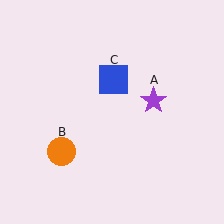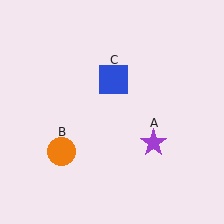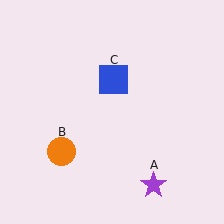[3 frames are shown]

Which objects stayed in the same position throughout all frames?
Orange circle (object B) and blue square (object C) remained stationary.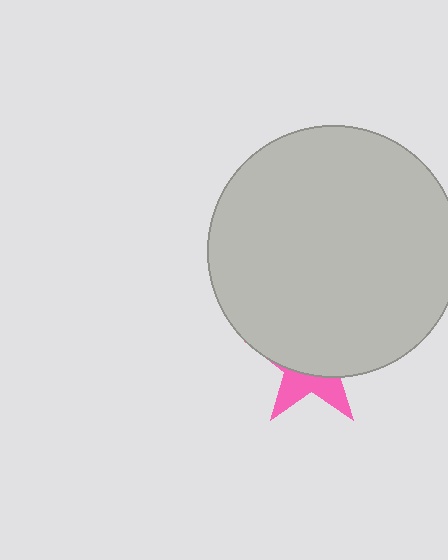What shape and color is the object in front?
The object in front is a light gray circle.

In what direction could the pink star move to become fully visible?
The pink star could move down. That would shift it out from behind the light gray circle entirely.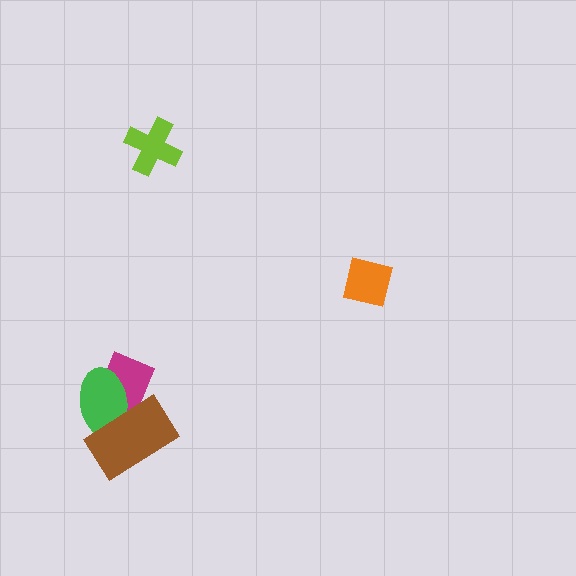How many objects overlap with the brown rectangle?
2 objects overlap with the brown rectangle.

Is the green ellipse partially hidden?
Yes, it is partially covered by another shape.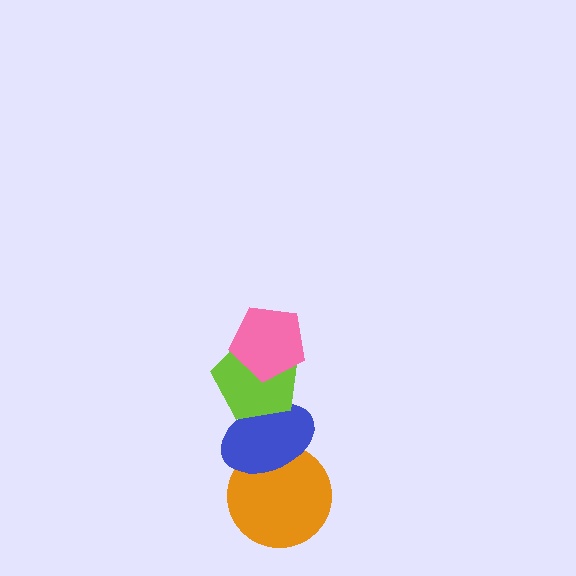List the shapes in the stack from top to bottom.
From top to bottom: the pink pentagon, the lime pentagon, the blue ellipse, the orange circle.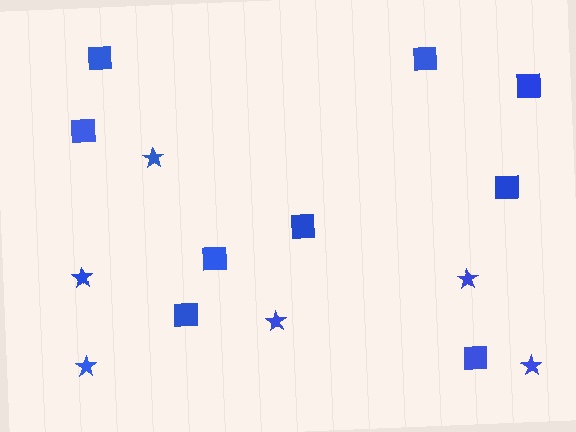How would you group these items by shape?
There are 2 groups: one group of squares (9) and one group of stars (6).